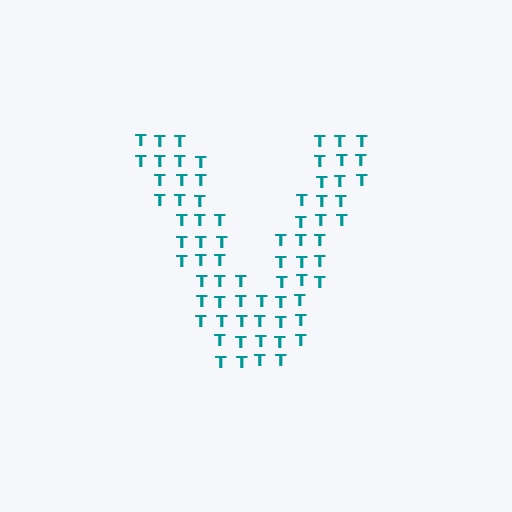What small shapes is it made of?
It is made of small letter T's.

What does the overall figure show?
The overall figure shows the letter V.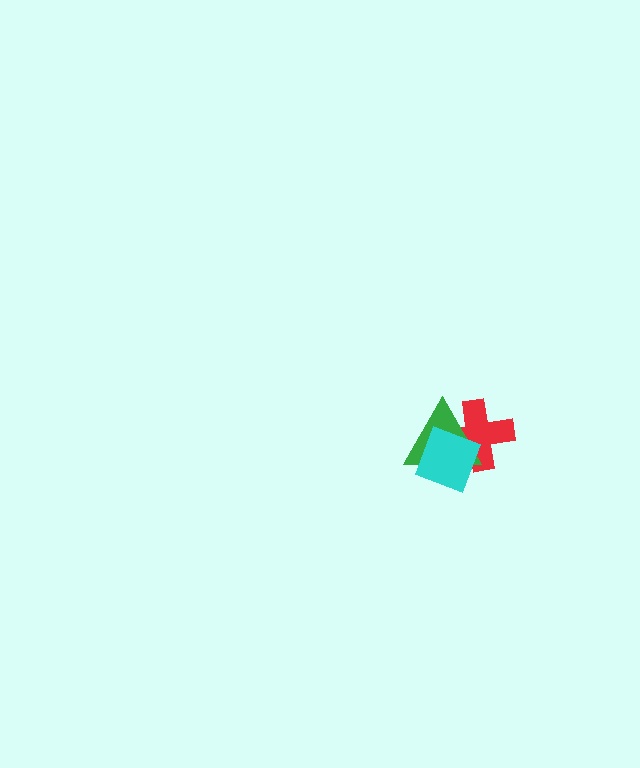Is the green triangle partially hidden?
Yes, it is partially covered by another shape.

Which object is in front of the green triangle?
The cyan diamond is in front of the green triangle.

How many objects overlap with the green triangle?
2 objects overlap with the green triangle.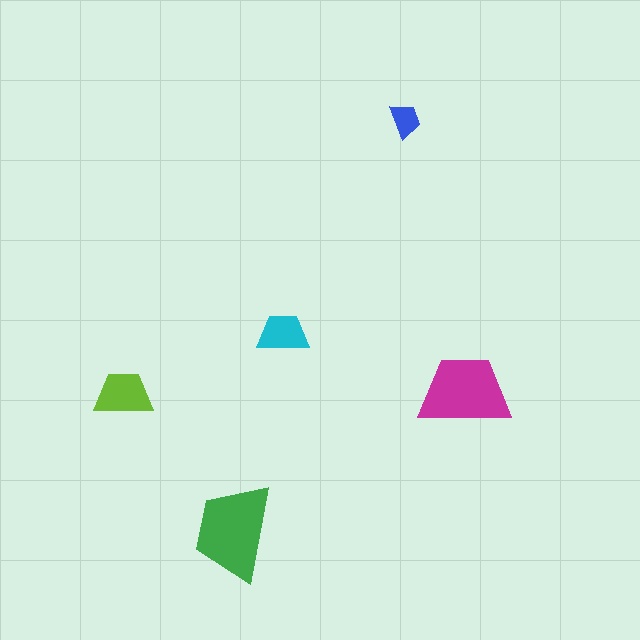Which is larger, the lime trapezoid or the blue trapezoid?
The lime one.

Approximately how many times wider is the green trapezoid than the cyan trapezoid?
About 2 times wider.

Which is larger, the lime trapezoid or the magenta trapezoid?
The magenta one.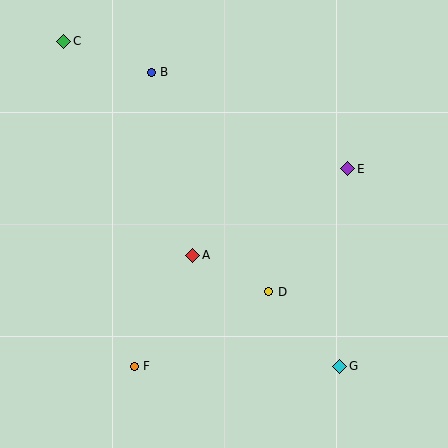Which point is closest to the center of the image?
Point A at (193, 255) is closest to the center.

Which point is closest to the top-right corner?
Point E is closest to the top-right corner.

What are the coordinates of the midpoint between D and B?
The midpoint between D and B is at (210, 182).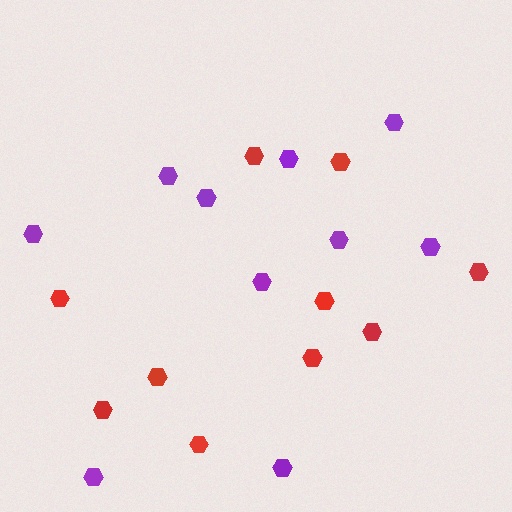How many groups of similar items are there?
There are 2 groups: one group of purple hexagons (10) and one group of red hexagons (10).